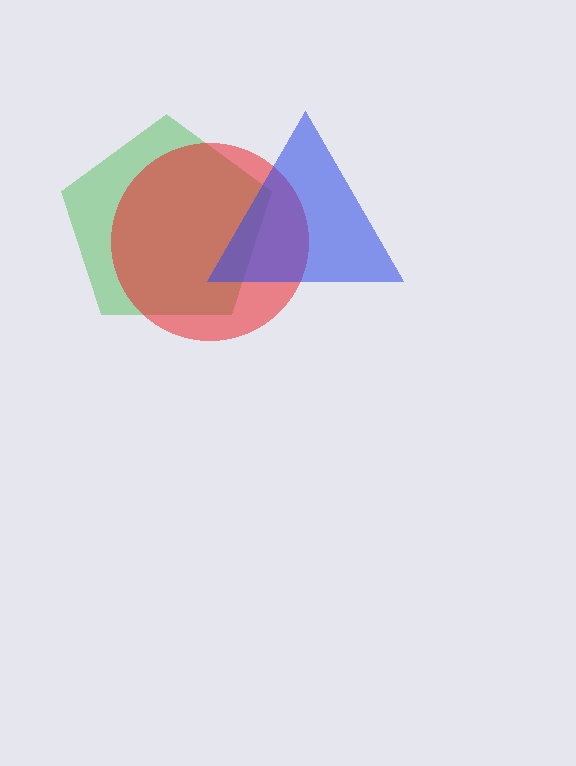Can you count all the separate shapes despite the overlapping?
Yes, there are 3 separate shapes.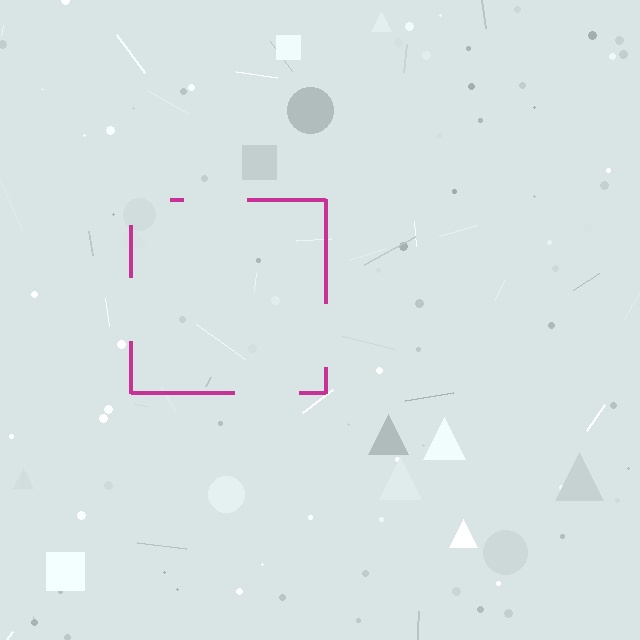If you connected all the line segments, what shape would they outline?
They would outline a square.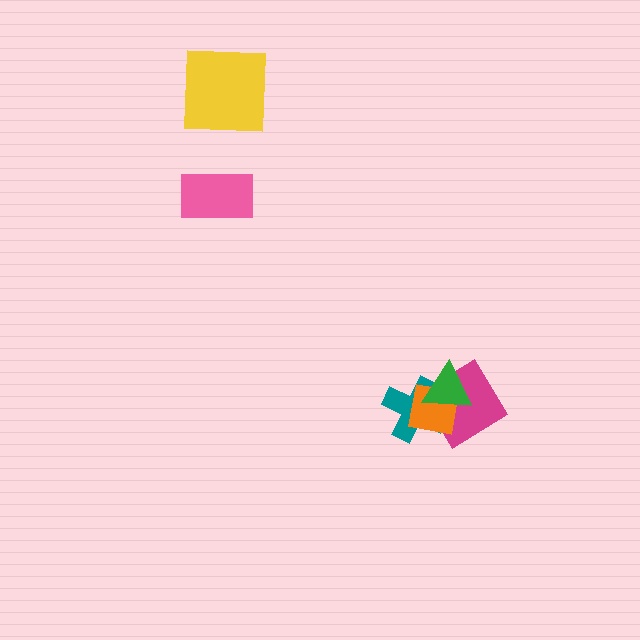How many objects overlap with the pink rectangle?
0 objects overlap with the pink rectangle.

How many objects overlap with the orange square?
3 objects overlap with the orange square.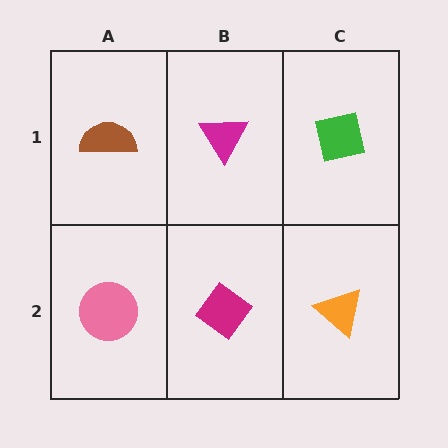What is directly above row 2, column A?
A brown semicircle.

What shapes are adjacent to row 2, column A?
A brown semicircle (row 1, column A), a magenta diamond (row 2, column B).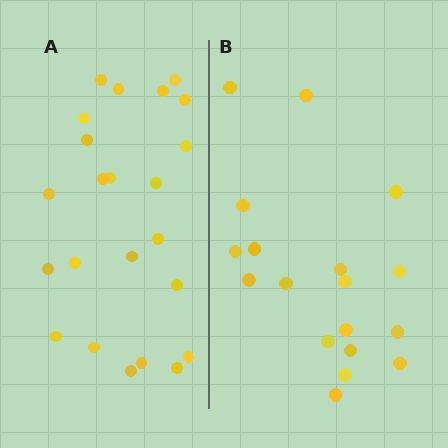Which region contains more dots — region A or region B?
Region A (the left region) has more dots.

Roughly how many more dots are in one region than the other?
Region A has about 5 more dots than region B.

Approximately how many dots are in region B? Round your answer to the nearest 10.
About 20 dots. (The exact count is 18, which rounds to 20.)